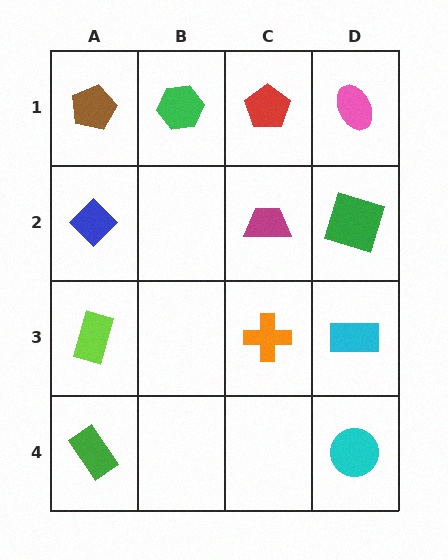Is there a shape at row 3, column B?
No, that cell is empty.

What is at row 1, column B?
A green hexagon.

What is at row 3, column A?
A lime rectangle.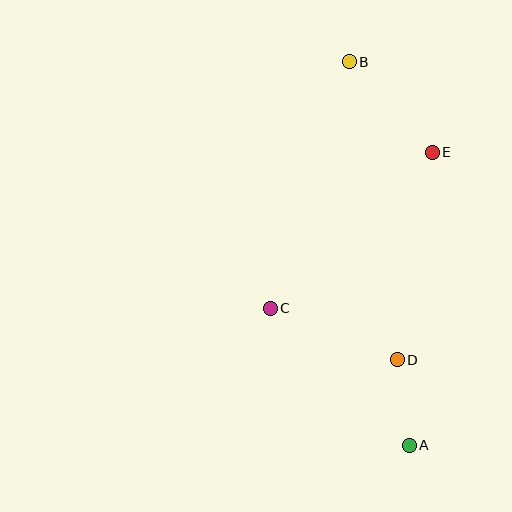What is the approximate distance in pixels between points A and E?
The distance between A and E is approximately 294 pixels.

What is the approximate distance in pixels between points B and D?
The distance between B and D is approximately 302 pixels.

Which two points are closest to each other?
Points A and D are closest to each other.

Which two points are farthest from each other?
Points A and B are farthest from each other.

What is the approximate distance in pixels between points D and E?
The distance between D and E is approximately 211 pixels.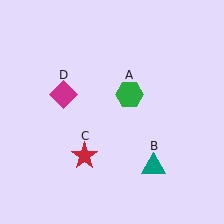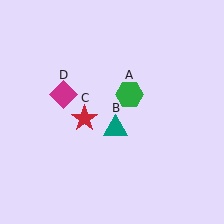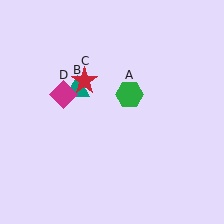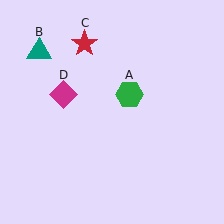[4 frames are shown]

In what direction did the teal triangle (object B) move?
The teal triangle (object B) moved up and to the left.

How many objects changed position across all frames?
2 objects changed position: teal triangle (object B), red star (object C).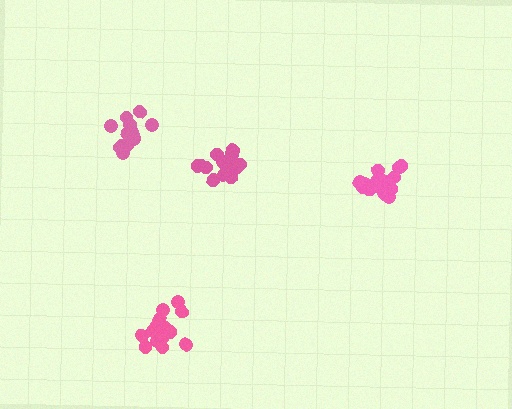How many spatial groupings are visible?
There are 4 spatial groupings.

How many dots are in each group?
Group 1: 16 dots, Group 2: 17 dots, Group 3: 19 dots, Group 4: 15 dots (67 total).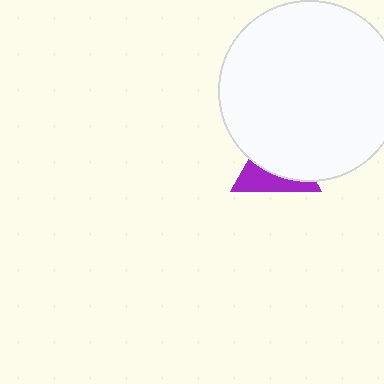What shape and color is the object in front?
The object in front is a white circle.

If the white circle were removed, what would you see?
You would see the complete purple triangle.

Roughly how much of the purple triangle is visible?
A small part of it is visible (roughly 39%).